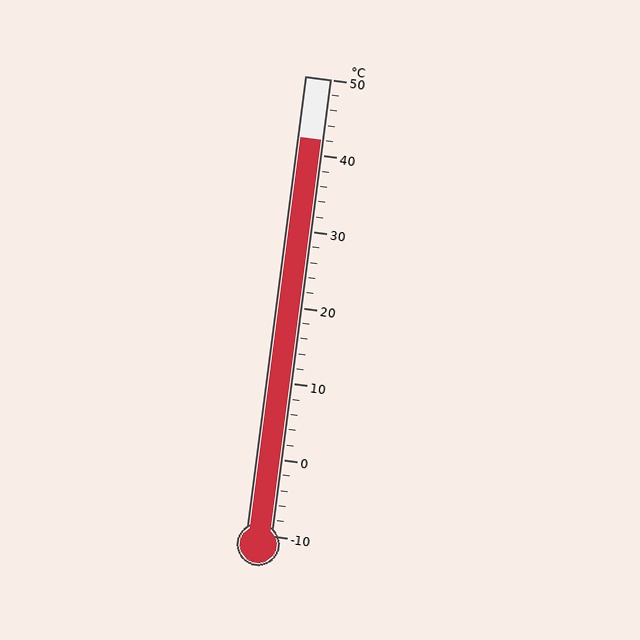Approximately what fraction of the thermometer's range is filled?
The thermometer is filled to approximately 85% of its range.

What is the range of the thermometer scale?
The thermometer scale ranges from -10°C to 50°C.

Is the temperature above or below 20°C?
The temperature is above 20°C.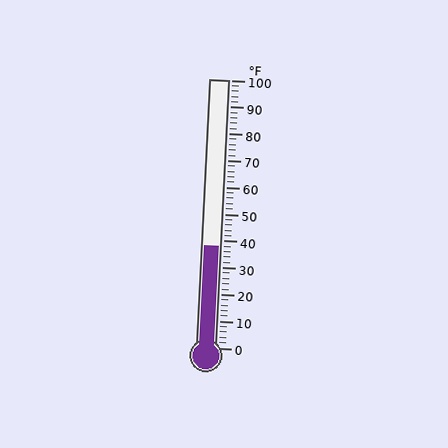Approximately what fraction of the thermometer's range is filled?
The thermometer is filled to approximately 40% of its range.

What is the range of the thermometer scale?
The thermometer scale ranges from 0°F to 100°F.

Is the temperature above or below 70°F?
The temperature is below 70°F.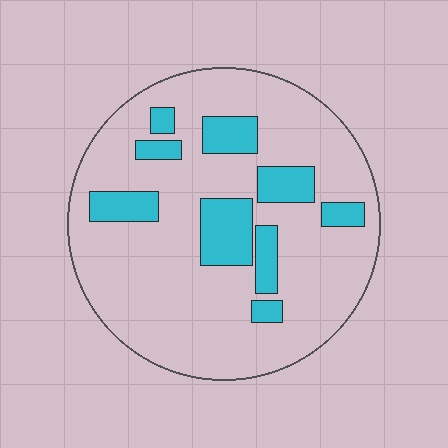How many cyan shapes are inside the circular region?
9.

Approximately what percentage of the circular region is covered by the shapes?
Approximately 20%.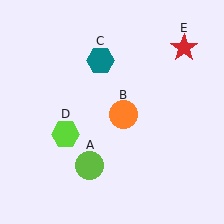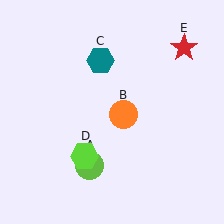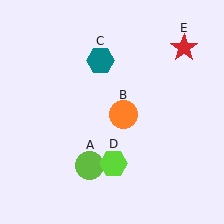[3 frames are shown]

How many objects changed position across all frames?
1 object changed position: lime hexagon (object D).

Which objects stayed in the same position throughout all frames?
Lime circle (object A) and orange circle (object B) and teal hexagon (object C) and red star (object E) remained stationary.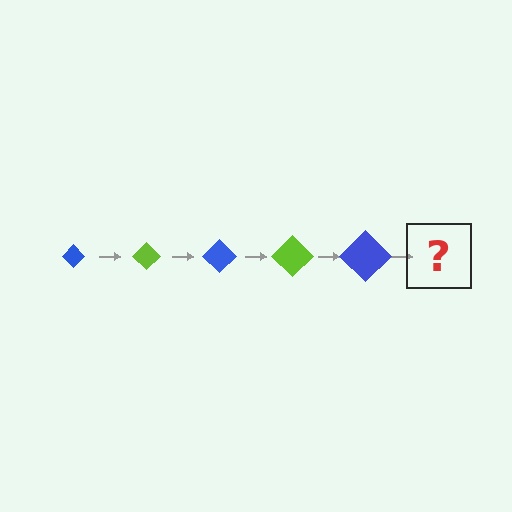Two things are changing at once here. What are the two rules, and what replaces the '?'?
The two rules are that the diamond grows larger each step and the color cycles through blue and lime. The '?' should be a lime diamond, larger than the previous one.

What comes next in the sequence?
The next element should be a lime diamond, larger than the previous one.